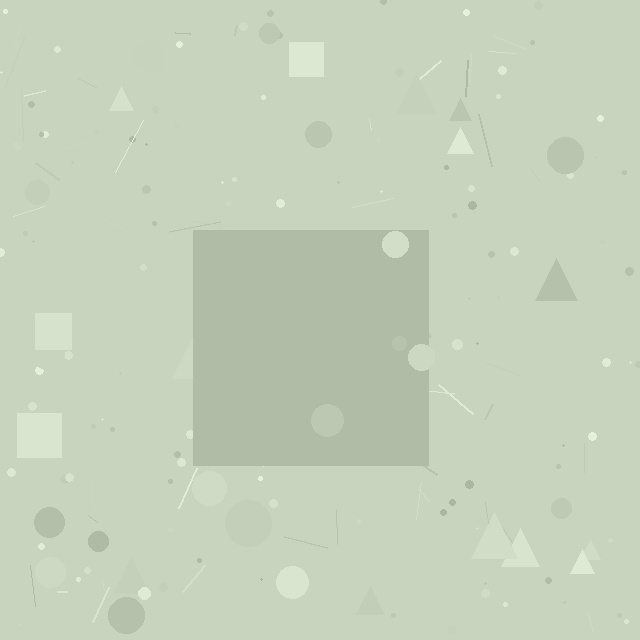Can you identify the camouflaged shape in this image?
The camouflaged shape is a square.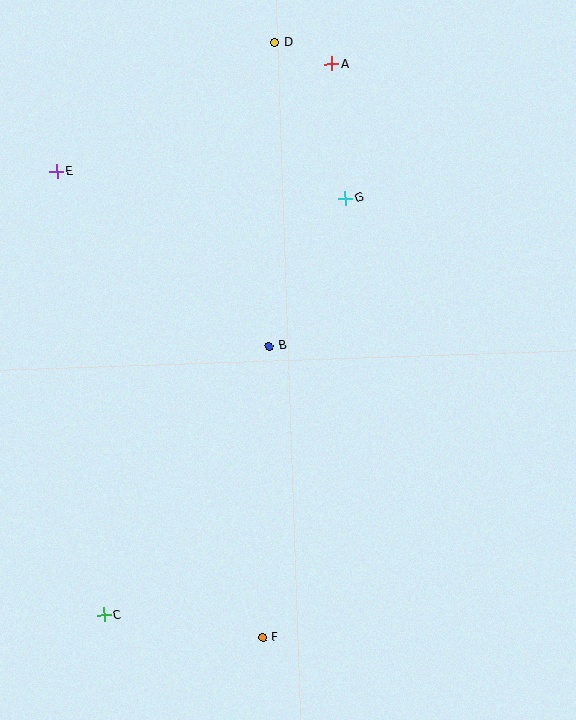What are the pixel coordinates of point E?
Point E is at (57, 172).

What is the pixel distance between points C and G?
The distance between C and G is 482 pixels.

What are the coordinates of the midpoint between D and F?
The midpoint between D and F is at (269, 340).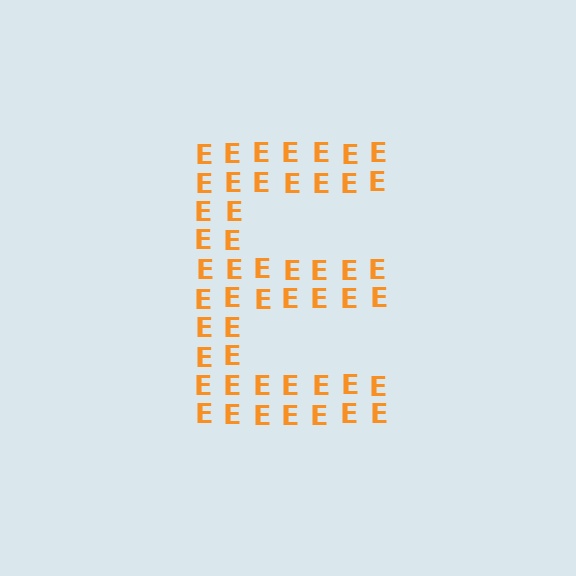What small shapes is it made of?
It is made of small letter E's.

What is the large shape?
The large shape is the letter E.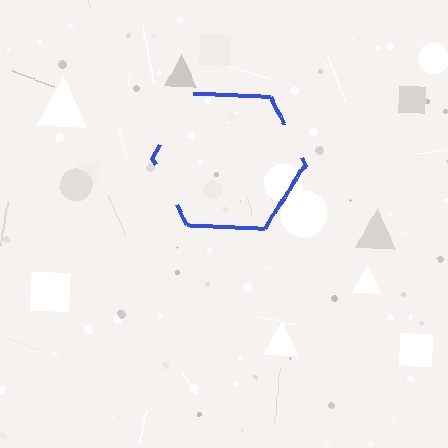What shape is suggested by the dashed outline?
The dashed outline suggests a hexagon.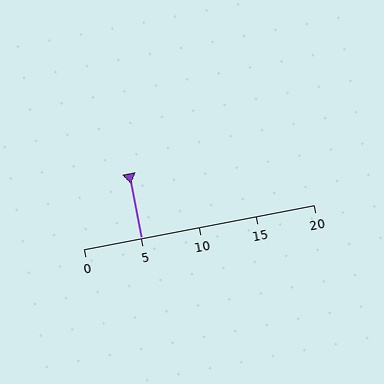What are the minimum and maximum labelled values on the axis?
The axis runs from 0 to 20.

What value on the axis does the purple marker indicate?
The marker indicates approximately 5.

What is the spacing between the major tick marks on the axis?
The major ticks are spaced 5 apart.